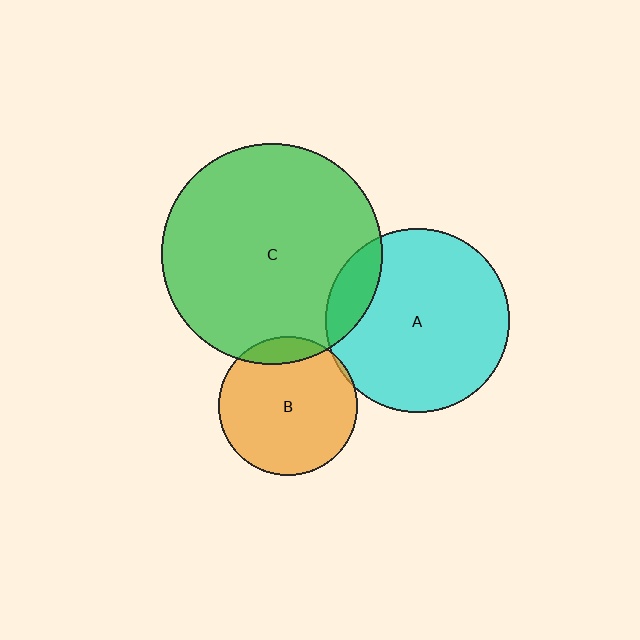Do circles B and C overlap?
Yes.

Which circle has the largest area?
Circle C (green).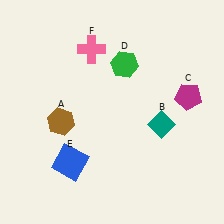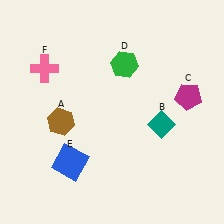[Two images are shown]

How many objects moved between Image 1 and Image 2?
1 object moved between the two images.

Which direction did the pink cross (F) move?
The pink cross (F) moved left.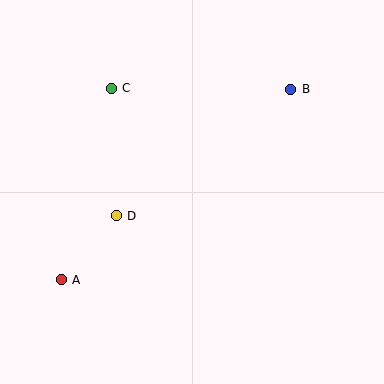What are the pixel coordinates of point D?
Point D is at (116, 216).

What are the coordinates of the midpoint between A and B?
The midpoint between A and B is at (176, 184).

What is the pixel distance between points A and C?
The distance between A and C is 198 pixels.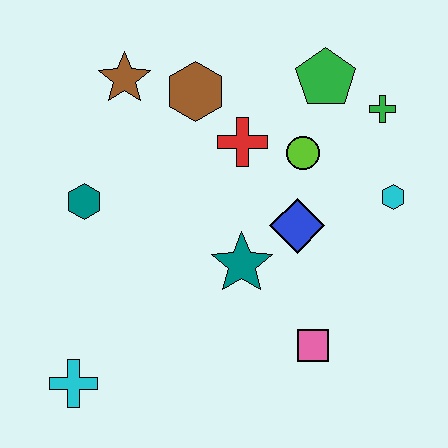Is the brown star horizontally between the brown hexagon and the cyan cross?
Yes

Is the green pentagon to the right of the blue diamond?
Yes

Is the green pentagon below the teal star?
No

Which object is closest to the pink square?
The teal star is closest to the pink square.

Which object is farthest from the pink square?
The brown star is farthest from the pink square.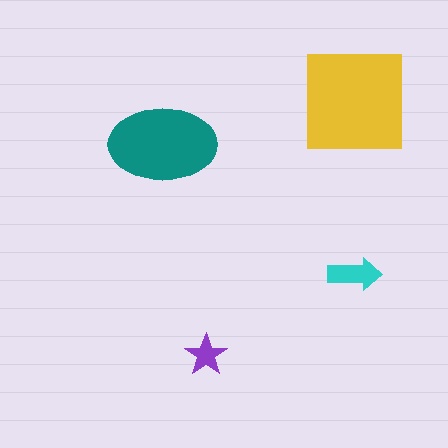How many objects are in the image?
There are 4 objects in the image.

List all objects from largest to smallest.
The yellow square, the teal ellipse, the cyan arrow, the purple star.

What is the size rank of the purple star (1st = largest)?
4th.